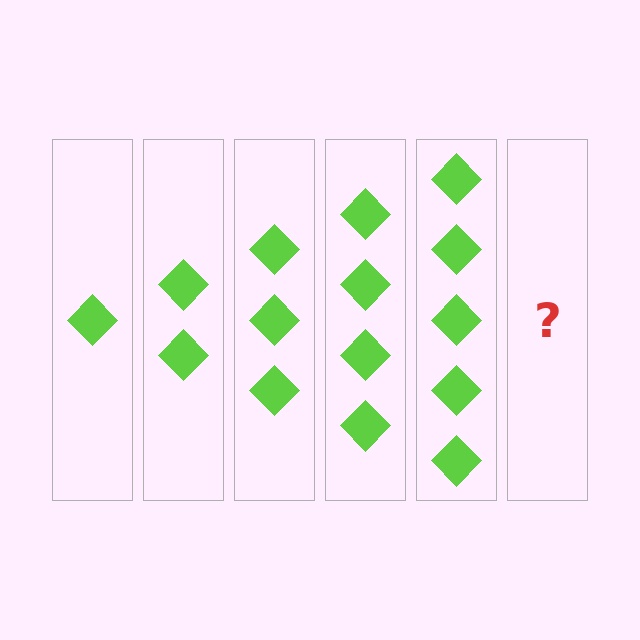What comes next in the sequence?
The next element should be 6 diamonds.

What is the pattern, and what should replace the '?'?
The pattern is that each step adds one more diamond. The '?' should be 6 diamonds.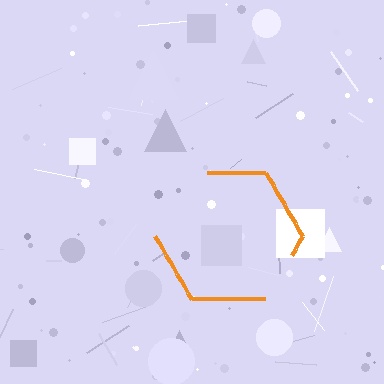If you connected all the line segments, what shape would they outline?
They would outline a hexagon.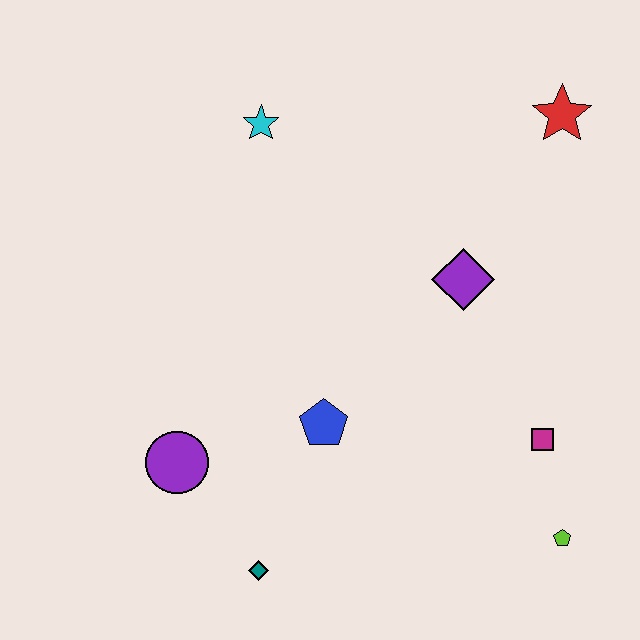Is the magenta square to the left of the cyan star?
No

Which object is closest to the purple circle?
The teal diamond is closest to the purple circle.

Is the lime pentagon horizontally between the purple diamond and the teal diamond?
No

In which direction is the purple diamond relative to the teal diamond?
The purple diamond is above the teal diamond.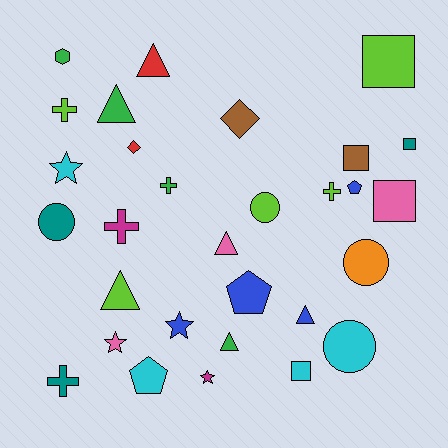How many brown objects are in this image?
There are 2 brown objects.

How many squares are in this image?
There are 5 squares.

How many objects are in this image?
There are 30 objects.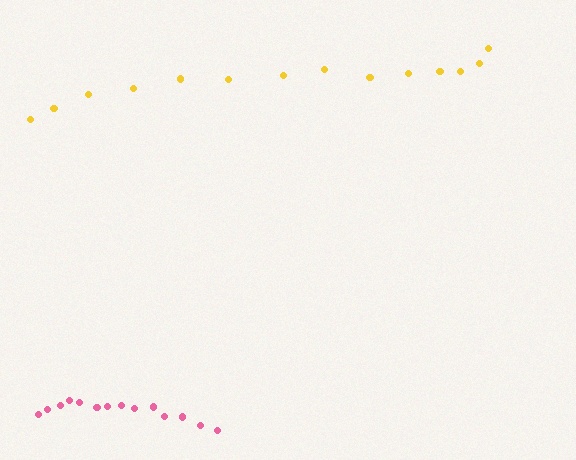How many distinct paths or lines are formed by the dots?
There are 2 distinct paths.